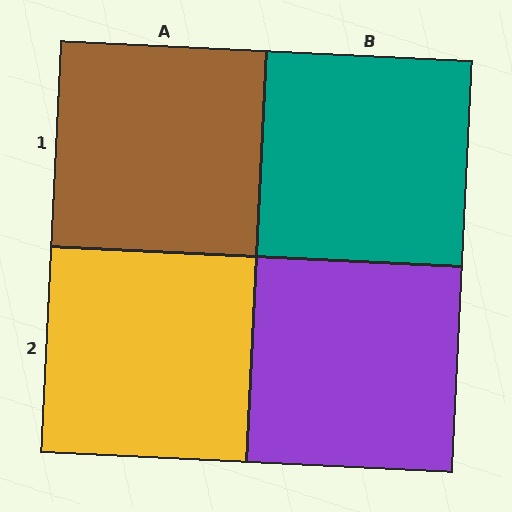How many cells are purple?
1 cell is purple.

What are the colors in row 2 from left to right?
Yellow, purple.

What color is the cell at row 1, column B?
Teal.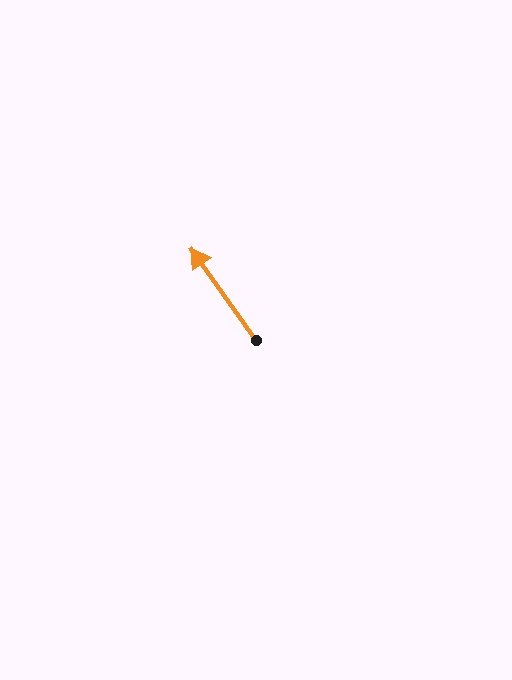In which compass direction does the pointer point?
Northwest.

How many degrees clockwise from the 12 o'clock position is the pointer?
Approximately 324 degrees.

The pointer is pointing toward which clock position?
Roughly 11 o'clock.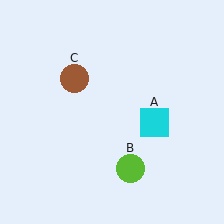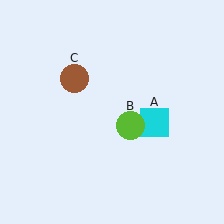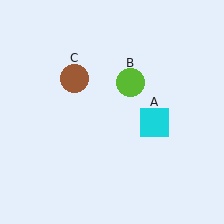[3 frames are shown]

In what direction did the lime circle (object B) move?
The lime circle (object B) moved up.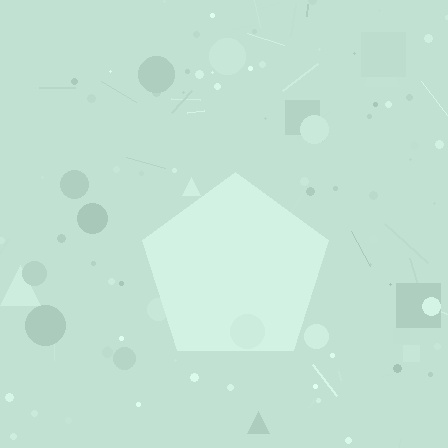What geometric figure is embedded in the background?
A pentagon is embedded in the background.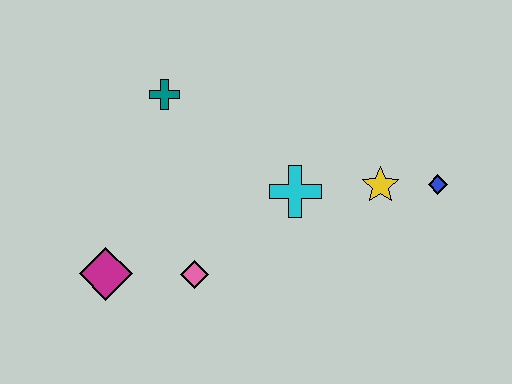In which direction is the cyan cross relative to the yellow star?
The cyan cross is to the left of the yellow star.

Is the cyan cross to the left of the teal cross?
No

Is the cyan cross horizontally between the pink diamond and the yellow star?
Yes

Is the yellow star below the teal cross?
Yes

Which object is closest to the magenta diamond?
The pink diamond is closest to the magenta diamond.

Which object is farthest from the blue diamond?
The magenta diamond is farthest from the blue diamond.